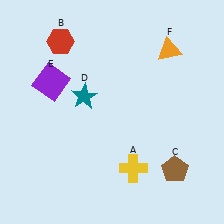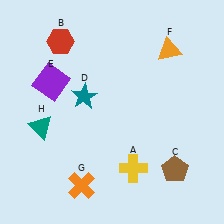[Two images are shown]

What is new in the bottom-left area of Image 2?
An orange cross (G) was added in the bottom-left area of Image 2.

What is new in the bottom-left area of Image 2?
A teal triangle (H) was added in the bottom-left area of Image 2.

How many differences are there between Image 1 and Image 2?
There are 2 differences between the two images.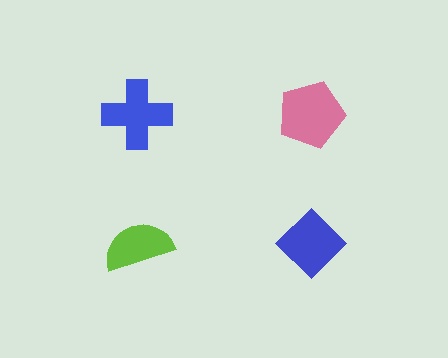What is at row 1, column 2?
A pink pentagon.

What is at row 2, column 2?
A blue diamond.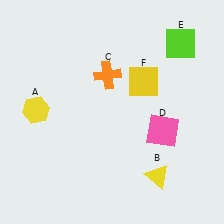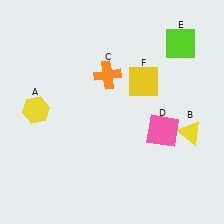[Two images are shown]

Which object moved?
The yellow triangle (B) moved up.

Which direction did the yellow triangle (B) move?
The yellow triangle (B) moved up.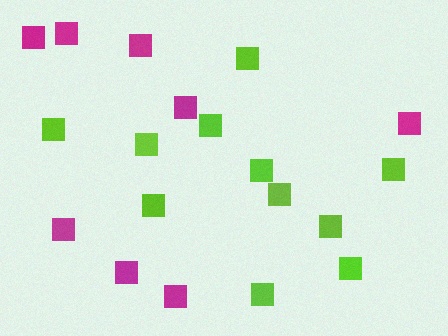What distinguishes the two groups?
There are 2 groups: one group of lime squares (11) and one group of magenta squares (8).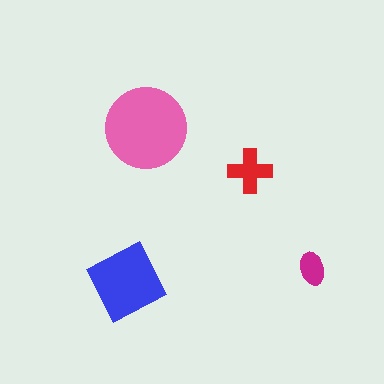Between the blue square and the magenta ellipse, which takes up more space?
The blue square.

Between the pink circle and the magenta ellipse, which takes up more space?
The pink circle.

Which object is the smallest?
The magenta ellipse.